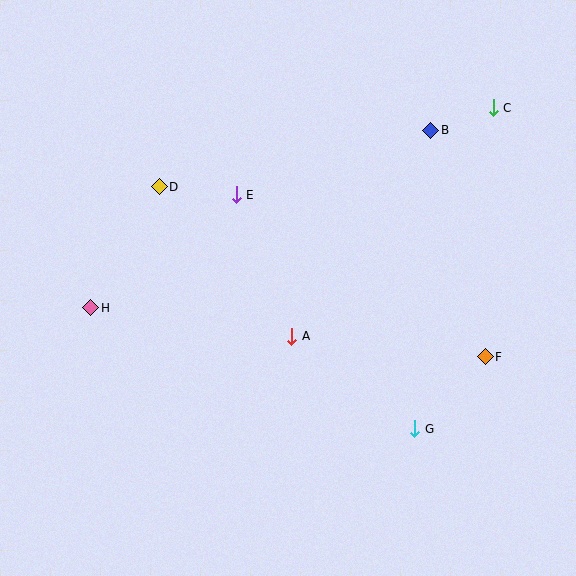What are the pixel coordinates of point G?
Point G is at (415, 429).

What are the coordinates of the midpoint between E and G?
The midpoint between E and G is at (325, 312).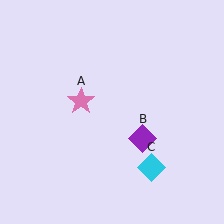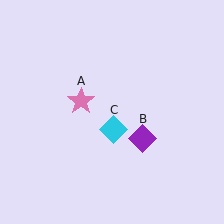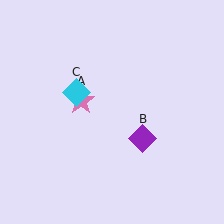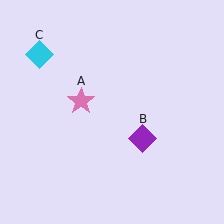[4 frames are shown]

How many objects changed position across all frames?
1 object changed position: cyan diamond (object C).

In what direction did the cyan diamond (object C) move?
The cyan diamond (object C) moved up and to the left.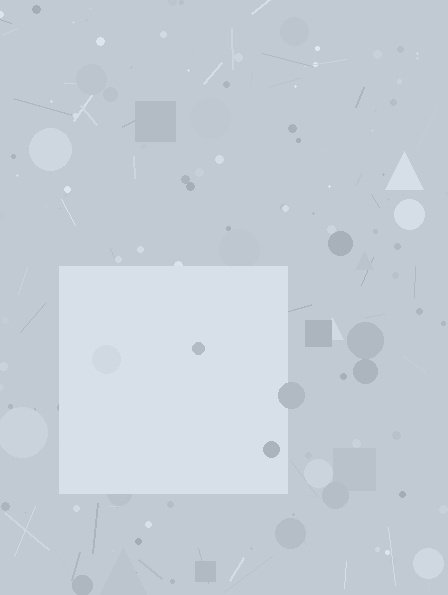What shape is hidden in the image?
A square is hidden in the image.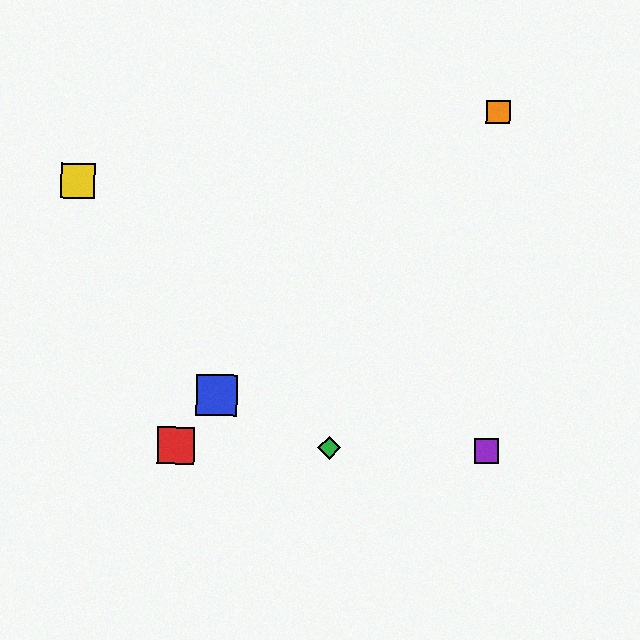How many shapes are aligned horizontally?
3 shapes (the red square, the green diamond, the purple square) are aligned horizontally.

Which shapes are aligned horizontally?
The red square, the green diamond, the purple square are aligned horizontally.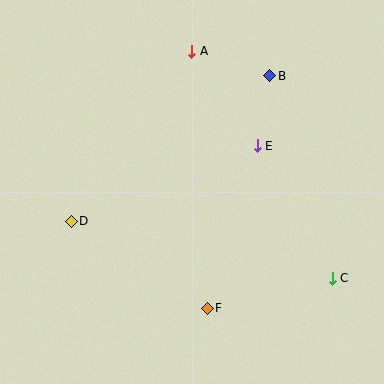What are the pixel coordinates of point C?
Point C is at (332, 278).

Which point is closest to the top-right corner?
Point B is closest to the top-right corner.